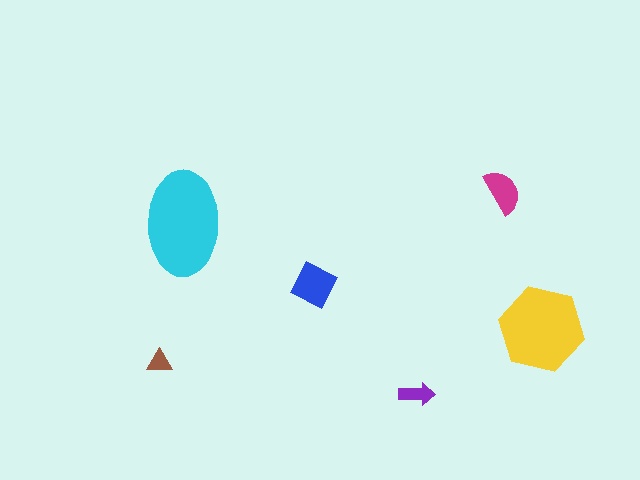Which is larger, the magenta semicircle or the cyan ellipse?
The cyan ellipse.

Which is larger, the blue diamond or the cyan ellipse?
The cyan ellipse.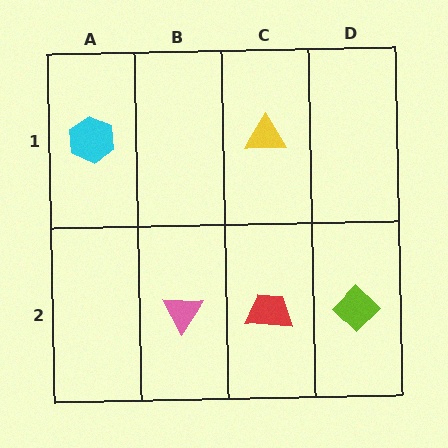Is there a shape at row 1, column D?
No, that cell is empty.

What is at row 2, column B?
A pink triangle.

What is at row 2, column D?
A lime diamond.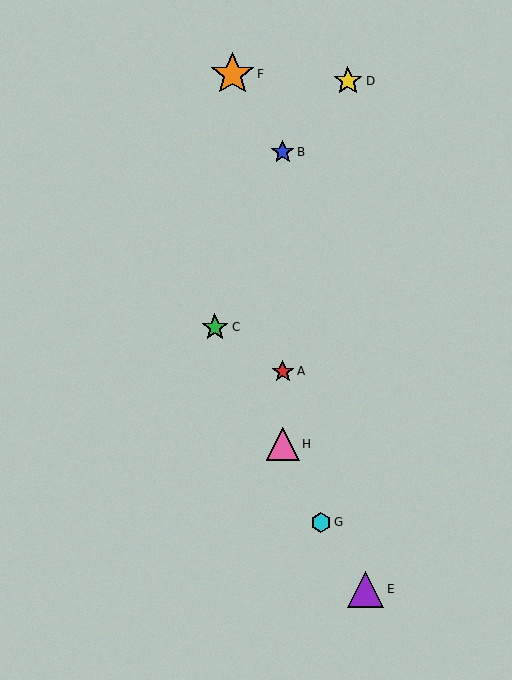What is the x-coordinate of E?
Object E is at x≈366.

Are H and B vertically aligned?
Yes, both are at x≈283.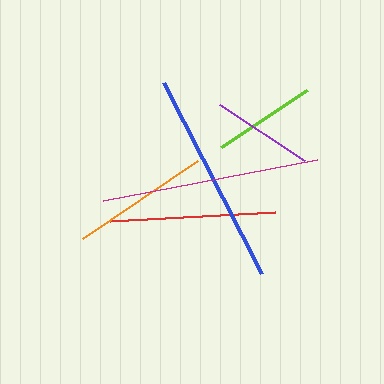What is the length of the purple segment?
The purple segment is approximately 102 pixels long.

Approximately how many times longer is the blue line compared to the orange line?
The blue line is approximately 1.5 times the length of the orange line.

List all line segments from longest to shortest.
From longest to shortest: magenta, blue, red, orange, lime, purple.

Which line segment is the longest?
The magenta line is the longest at approximately 218 pixels.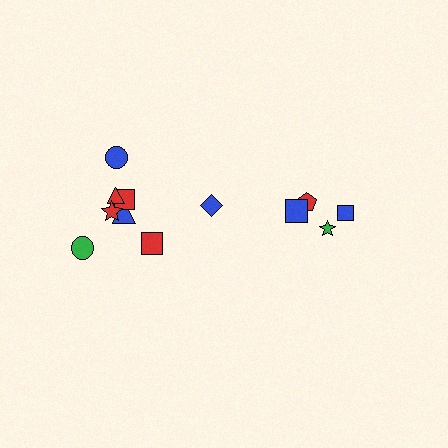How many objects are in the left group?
There are 8 objects.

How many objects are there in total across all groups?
There are 12 objects.